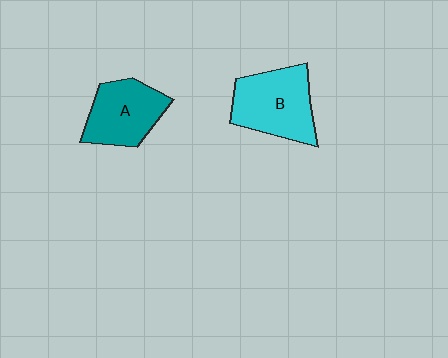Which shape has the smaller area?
Shape A (teal).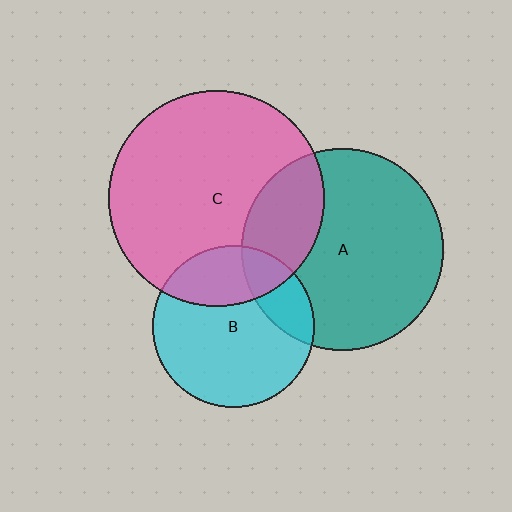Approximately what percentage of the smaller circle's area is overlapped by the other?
Approximately 25%.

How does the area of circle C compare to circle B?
Approximately 1.8 times.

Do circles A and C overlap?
Yes.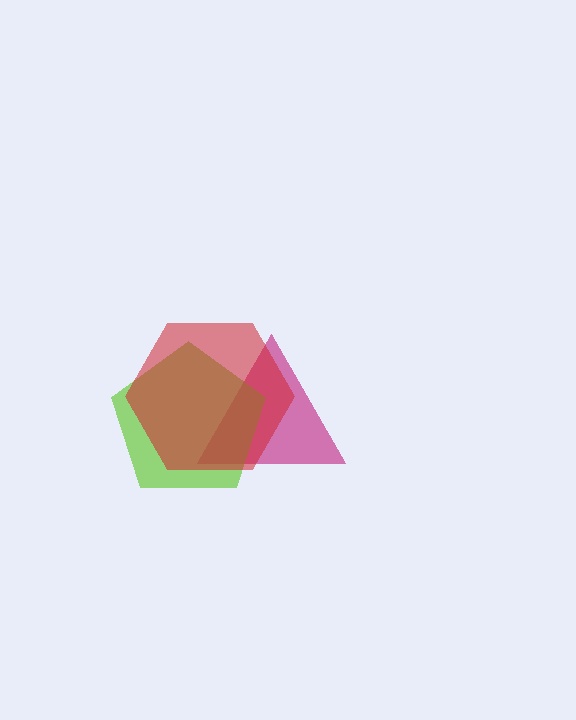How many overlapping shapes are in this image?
There are 3 overlapping shapes in the image.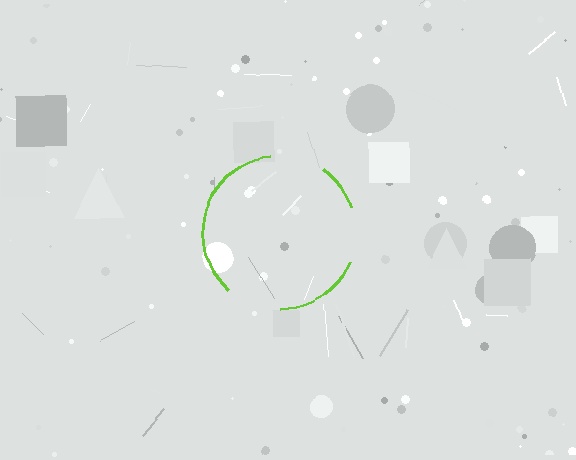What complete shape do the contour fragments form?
The contour fragments form a circle.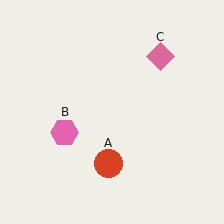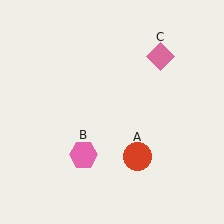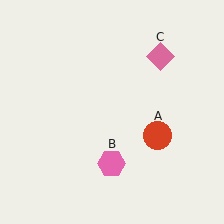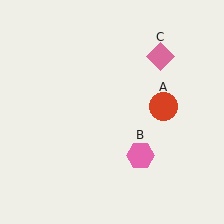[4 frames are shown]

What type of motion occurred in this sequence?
The red circle (object A), pink hexagon (object B) rotated counterclockwise around the center of the scene.